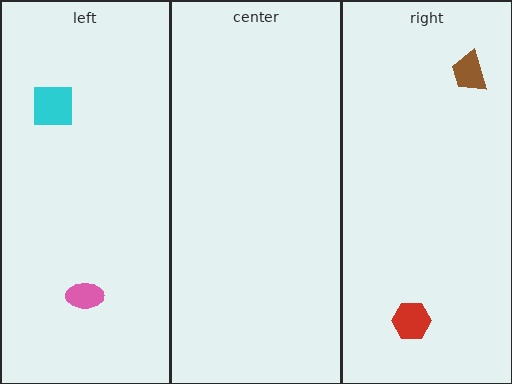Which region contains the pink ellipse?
The left region.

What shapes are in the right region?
The brown trapezoid, the red hexagon.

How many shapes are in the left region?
2.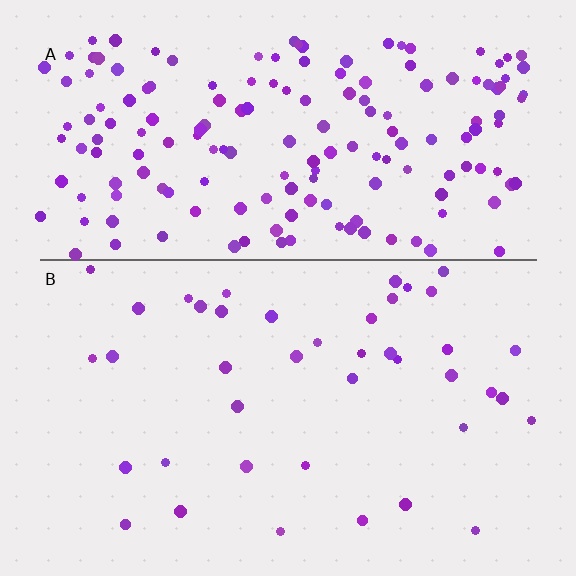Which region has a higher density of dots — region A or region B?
A (the top).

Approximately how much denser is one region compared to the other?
Approximately 4.3× — region A over region B.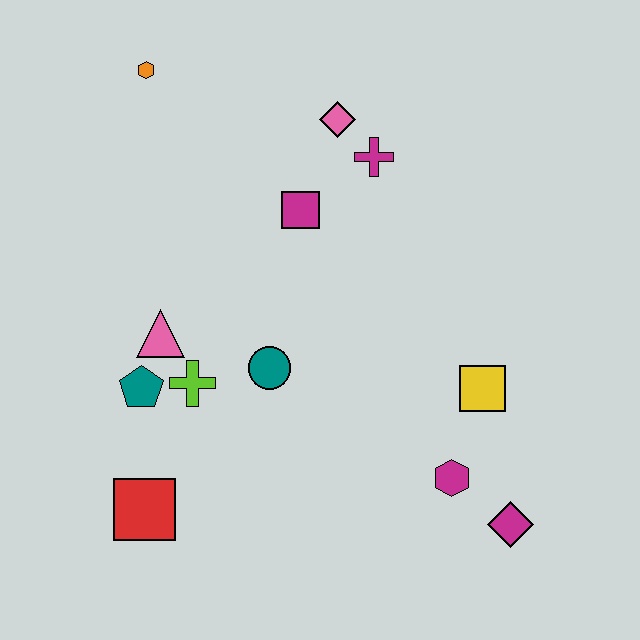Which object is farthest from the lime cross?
The magenta diamond is farthest from the lime cross.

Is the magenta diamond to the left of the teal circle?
No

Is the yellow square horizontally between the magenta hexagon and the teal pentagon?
No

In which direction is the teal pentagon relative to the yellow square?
The teal pentagon is to the left of the yellow square.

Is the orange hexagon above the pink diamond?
Yes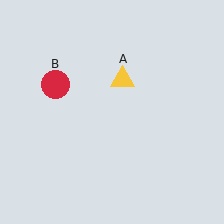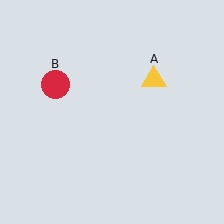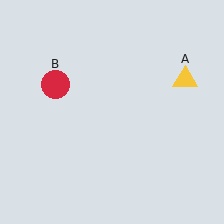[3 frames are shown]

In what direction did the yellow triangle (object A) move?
The yellow triangle (object A) moved right.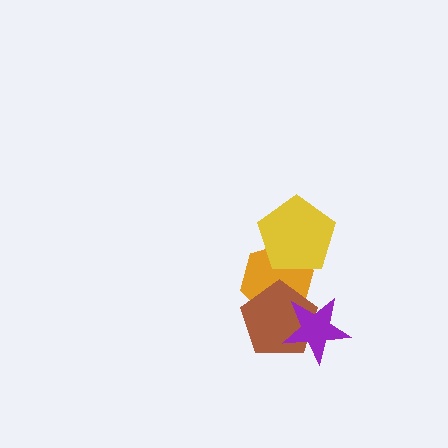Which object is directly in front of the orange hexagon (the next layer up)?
The brown pentagon is directly in front of the orange hexagon.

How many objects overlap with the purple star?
2 objects overlap with the purple star.